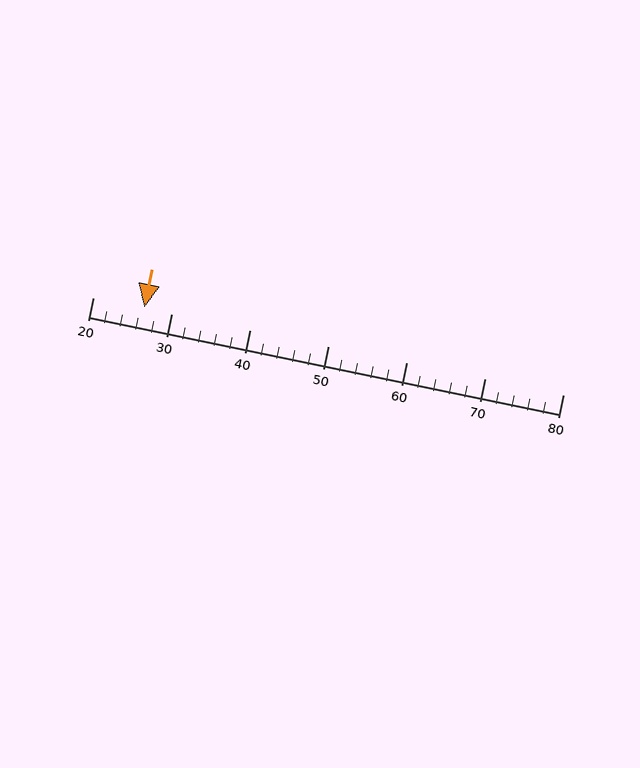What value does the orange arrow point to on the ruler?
The orange arrow points to approximately 26.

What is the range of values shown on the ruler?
The ruler shows values from 20 to 80.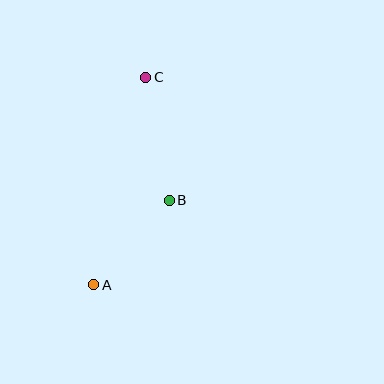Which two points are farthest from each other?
Points A and C are farthest from each other.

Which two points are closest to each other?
Points A and B are closest to each other.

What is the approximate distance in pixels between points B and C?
The distance between B and C is approximately 125 pixels.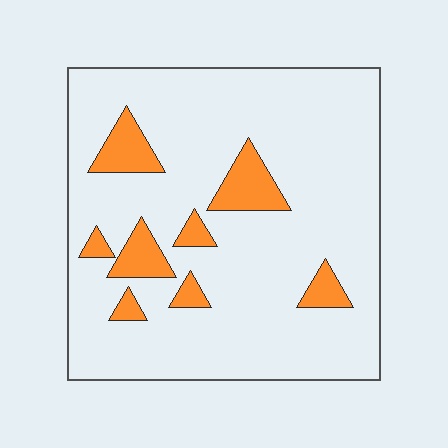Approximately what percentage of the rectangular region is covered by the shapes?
Approximately 15%.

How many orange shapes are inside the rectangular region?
8.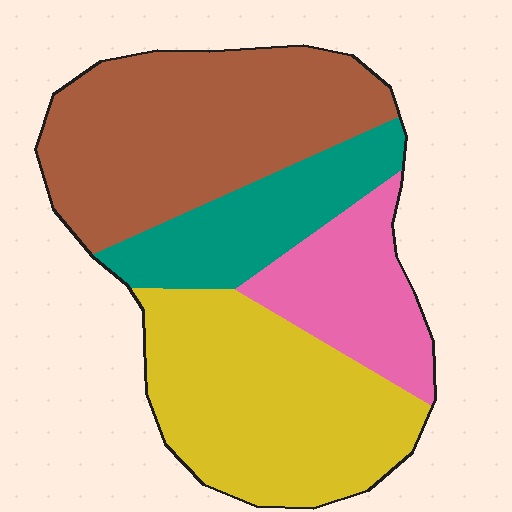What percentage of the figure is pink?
Pink covers 16% of the figure.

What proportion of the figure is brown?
Brown covers roughly 35% of the figure.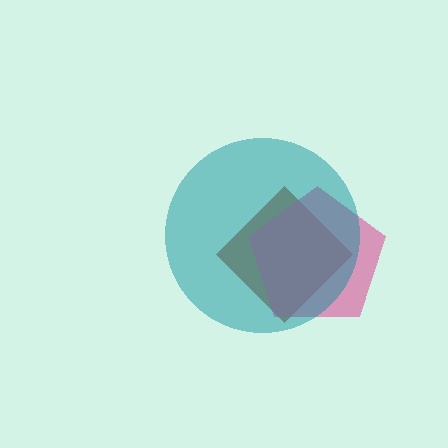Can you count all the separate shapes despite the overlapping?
Yes, there are 3 separate shapes.